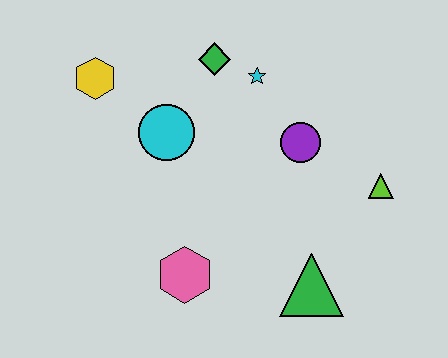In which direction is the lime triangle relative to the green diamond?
The lime triangle is to the right of the green diamond.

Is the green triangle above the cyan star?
No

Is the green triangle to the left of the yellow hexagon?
No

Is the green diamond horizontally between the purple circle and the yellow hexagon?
Yes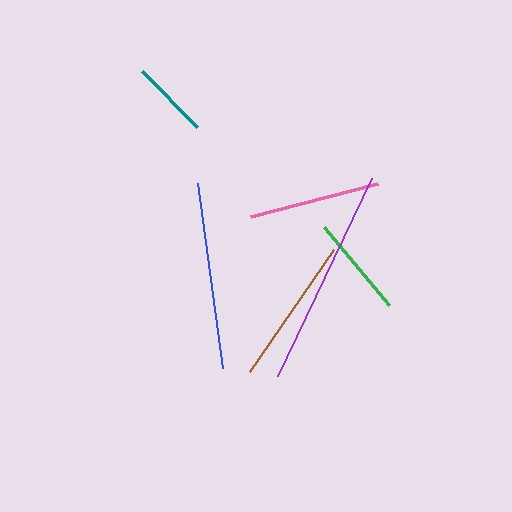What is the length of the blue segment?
The blue segment is approximately 187 pixels long.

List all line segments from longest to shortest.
From longest to shortest: purple, blue, brown, pink, green, teal.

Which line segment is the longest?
The purple line is the longest at approximately 219 pixels.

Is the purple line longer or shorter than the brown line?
The purple line is longer than the brown line.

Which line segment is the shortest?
The teal line is the shortest at approximately 79 pixels.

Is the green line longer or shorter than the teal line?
The green line is longer than the teal line.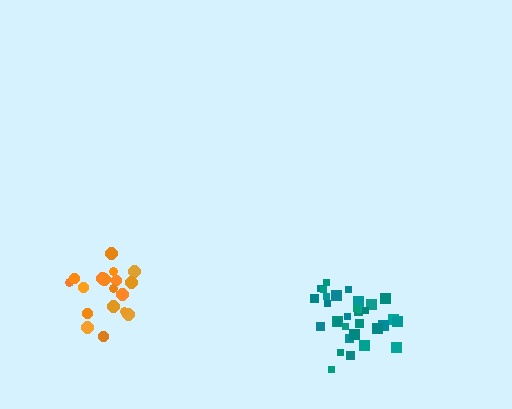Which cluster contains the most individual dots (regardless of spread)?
Teal (32).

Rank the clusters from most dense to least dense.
teal, orange.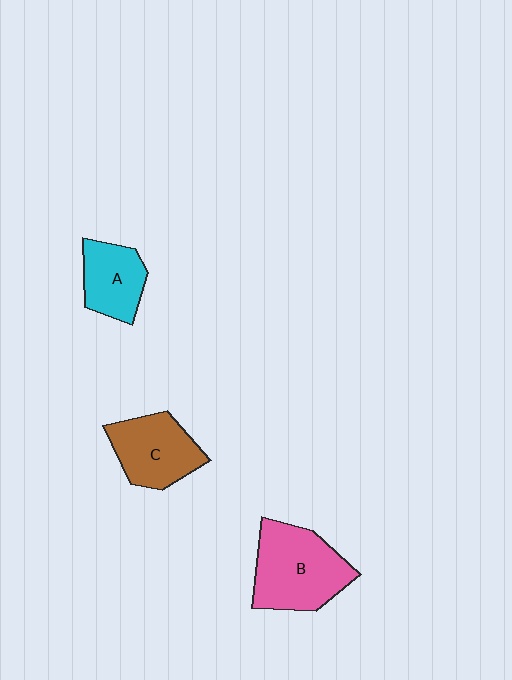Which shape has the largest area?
Shape B (pink).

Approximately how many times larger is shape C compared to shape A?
Approximately 1.2 times.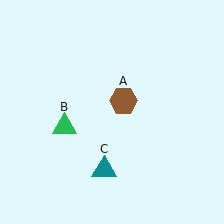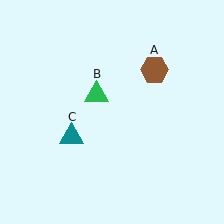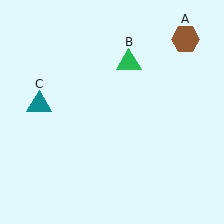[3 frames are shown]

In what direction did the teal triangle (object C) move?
The teal triangle (object C) moved up and to the left.